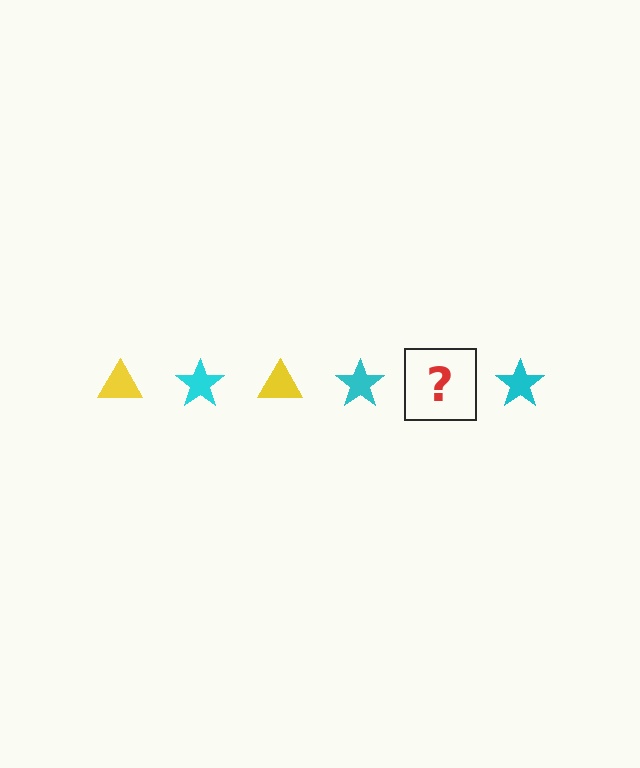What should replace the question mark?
The question mark should be replaced with a yellow triangle.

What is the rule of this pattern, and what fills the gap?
The rule is that the pattern alternates between yellow triangle and cyan star. The gap should be filled with a yellow triangle.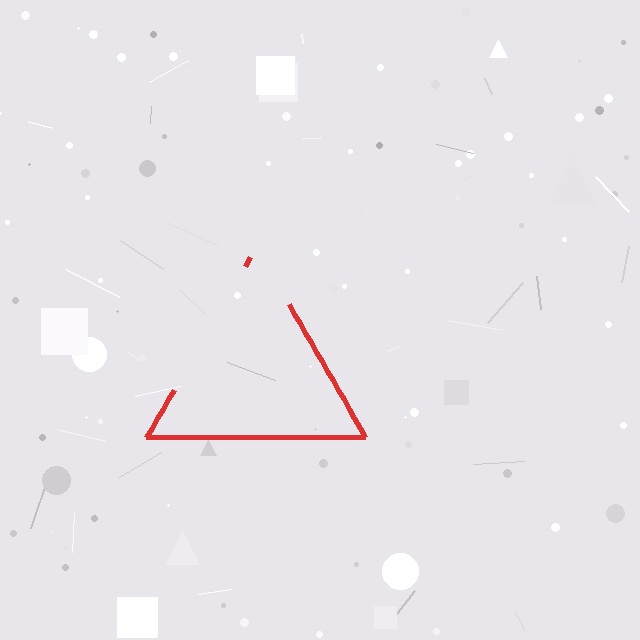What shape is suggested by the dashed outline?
The dashed outline suggests a triangle.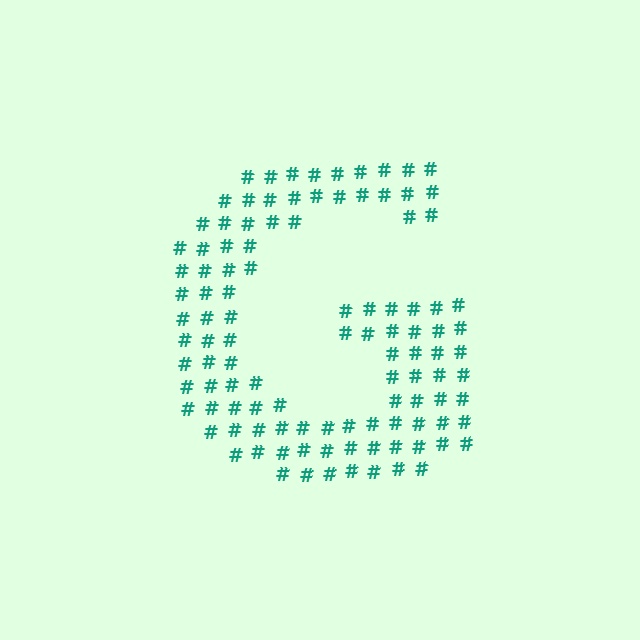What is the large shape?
The large shape is the letter G.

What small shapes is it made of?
It is made of small hash symbols.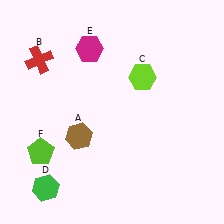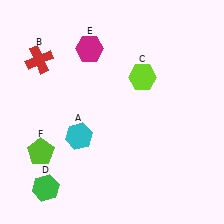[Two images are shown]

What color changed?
The hexagon (A) changed from brown in Image 1 to cyan in Image 2.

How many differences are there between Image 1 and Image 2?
There is 1 difference between the two images.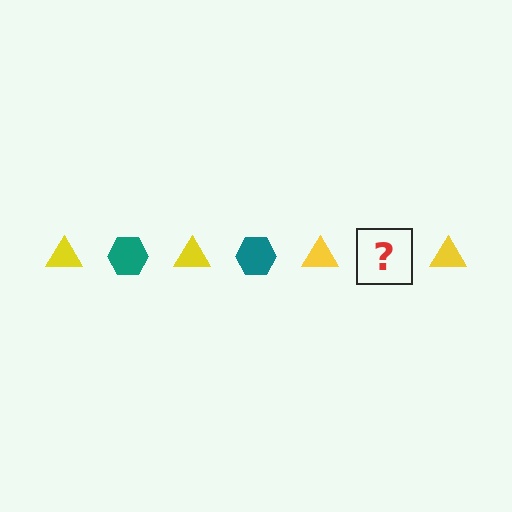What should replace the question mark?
The question mark should be replaced with a teal hexagon.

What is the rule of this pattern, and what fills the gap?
The rule is that the pattern alternates between yellow triangle and teal hexagon. The gap should be filled with a teal hexagon.